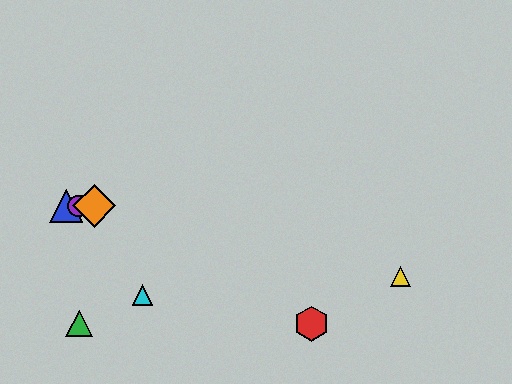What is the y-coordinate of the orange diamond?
The orange diamond is at y≈206.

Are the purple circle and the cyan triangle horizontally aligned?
No, the purple circle is at y≈206 and the cyan triangle is at y≈295.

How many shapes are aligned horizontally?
3 shapes (the blue triangle, the purple circle, the orange diamond) are aligned horizontally.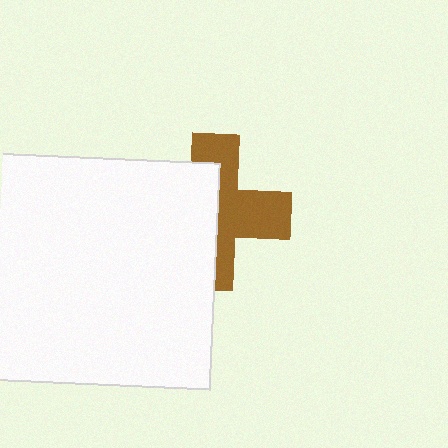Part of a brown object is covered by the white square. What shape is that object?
It is a cross.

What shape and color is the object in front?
The object in front is a white square.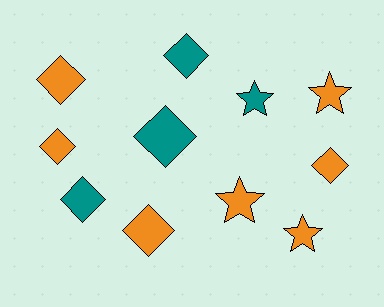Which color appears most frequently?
Orange, with 7 objects.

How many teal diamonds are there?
There are 3 teal diamonds.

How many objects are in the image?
There are 11 objects.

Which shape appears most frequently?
Diamond, with 7 objects.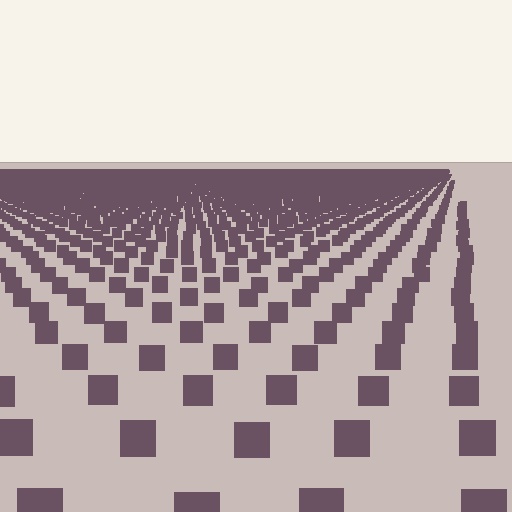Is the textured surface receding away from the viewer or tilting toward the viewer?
The surface is receding away from the viewer. Texture elements get smaller and denser toward the top.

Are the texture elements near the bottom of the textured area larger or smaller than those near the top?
Larger. Near the bottom, elements are closer to the viewer and appear at a bigger on-screen size.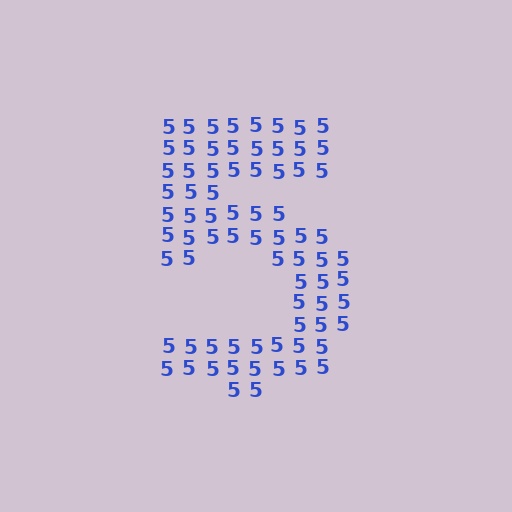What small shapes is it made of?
It is made of small digit 5's.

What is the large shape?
The large shape is the digit 5.